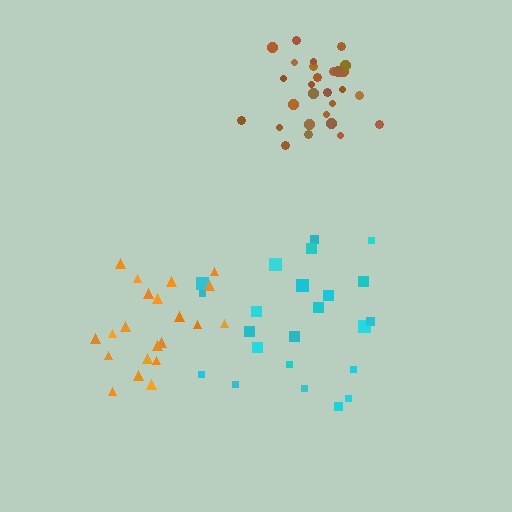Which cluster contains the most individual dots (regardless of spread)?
Brown (28).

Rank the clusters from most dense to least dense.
brown, orange, cyan.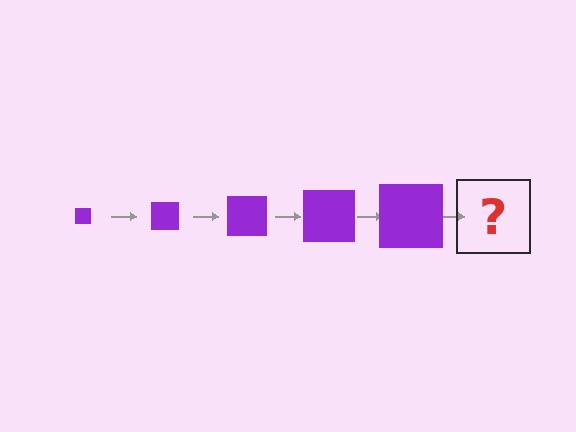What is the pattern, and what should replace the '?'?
The pattern is that the square gets progressively larger each step. The '?' should be a purple square, larger than the previous one.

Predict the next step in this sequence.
The next step is a purple square, larger than the previous one.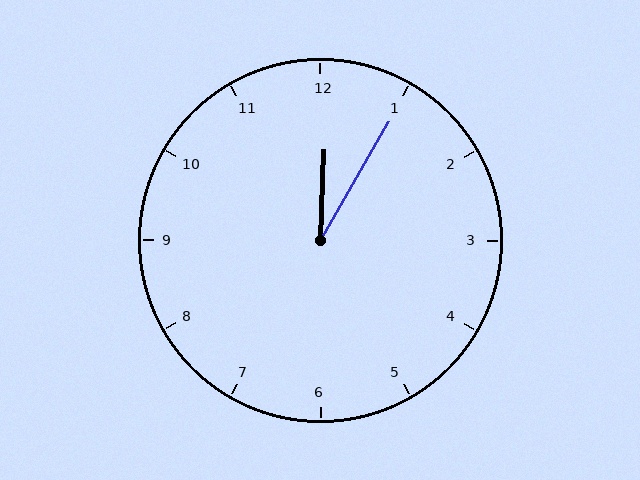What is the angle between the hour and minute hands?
Approximately 28 degrees.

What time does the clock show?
12:05.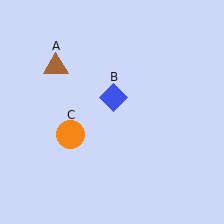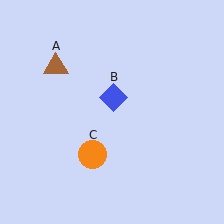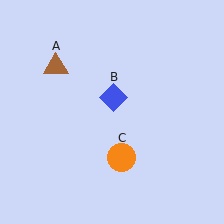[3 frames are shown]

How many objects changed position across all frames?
1 object changed position: orange circle (object C).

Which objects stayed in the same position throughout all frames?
Brown triangle (object A) and blue diamond (object B) remained stationary.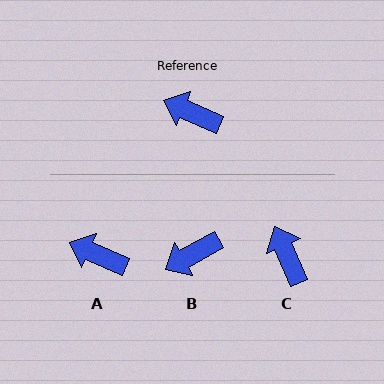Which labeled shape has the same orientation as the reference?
A.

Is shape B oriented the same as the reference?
No, it is off by about 52 degrees.